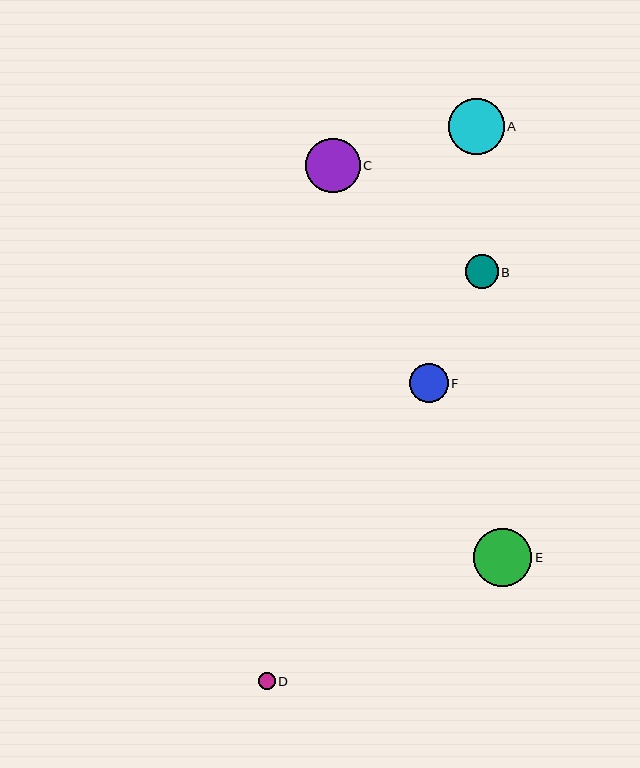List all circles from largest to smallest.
From largest to smallest: E, A, C, F, B, D.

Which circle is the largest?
Circle E is the largest with a size of approximately 58 pixels.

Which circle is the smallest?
Circle D is the smallest with a size of approximately 17 pixels.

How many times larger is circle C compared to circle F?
Circle C is approximately 1.4 times the size of circle F.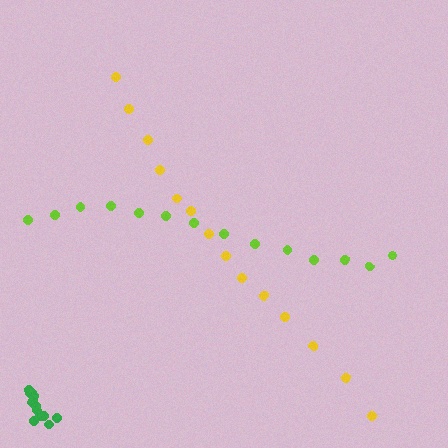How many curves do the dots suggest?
There are 3 distinct paths.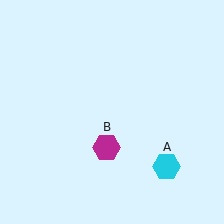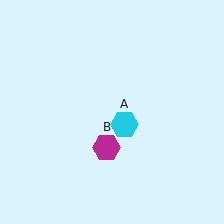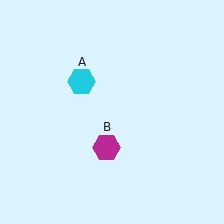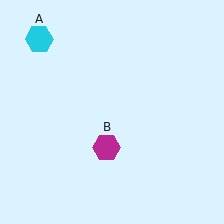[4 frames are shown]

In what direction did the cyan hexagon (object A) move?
The cyan hexagon (object A) moved up and to the left.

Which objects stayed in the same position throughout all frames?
Magenta hexagon (object B) remained stationary.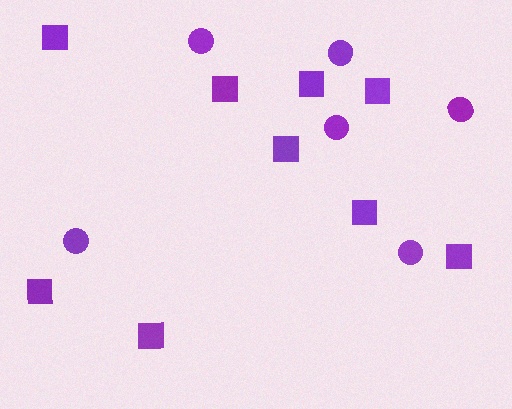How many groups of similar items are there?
There are 2 groups: one group of squares (9) and one group of circles (6).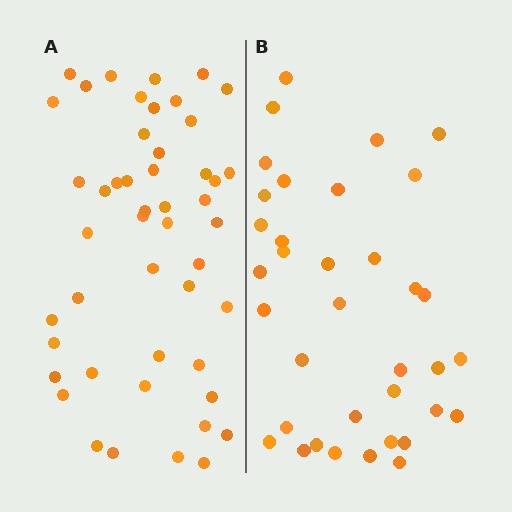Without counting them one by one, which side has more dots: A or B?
Region A (the left region) has more dots.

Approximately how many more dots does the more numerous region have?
Region A has roughly 12 or so more dots than region B.